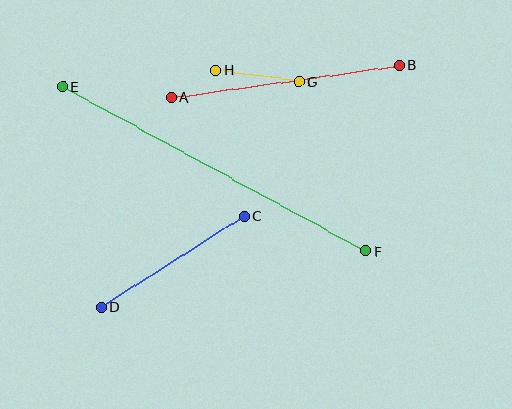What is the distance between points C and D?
The distance is approximately 170 pixels.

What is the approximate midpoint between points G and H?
The midpoint is at approximately (257, 76) pixels.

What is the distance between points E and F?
The distance is approximately 345 pixels.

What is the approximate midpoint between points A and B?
The midpoint is at approximately (285, 81) pixels.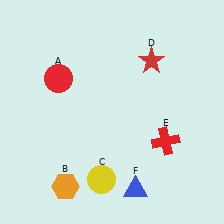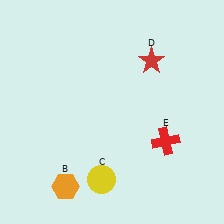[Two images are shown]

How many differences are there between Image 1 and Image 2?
There are 2 differences between the two images.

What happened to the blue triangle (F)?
The blue triangle (F) was removed in Image 2. It was in the bottom-right area of Image 1.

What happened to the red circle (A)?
The red circle (A) was removed in Image 2. It was in the top-left area of Image 1.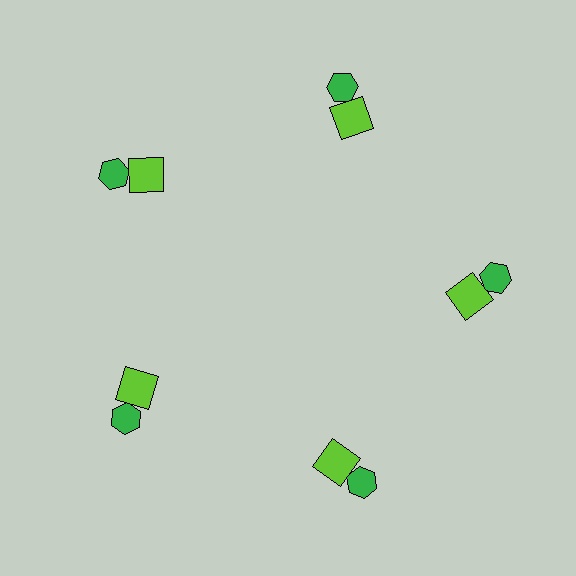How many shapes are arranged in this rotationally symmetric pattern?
There are 10 shapes, arranged in 5 groups of 2.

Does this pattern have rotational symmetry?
Yes, this pattern has 5-fold rotational symmetry. It looks the same after rotating 72 degrees around the center.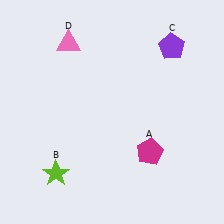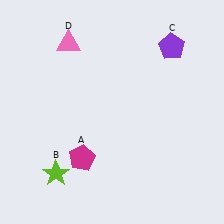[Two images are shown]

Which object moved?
The magenta pentagon (A) moved left.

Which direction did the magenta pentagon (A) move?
The magenta pentagon (A) moved left.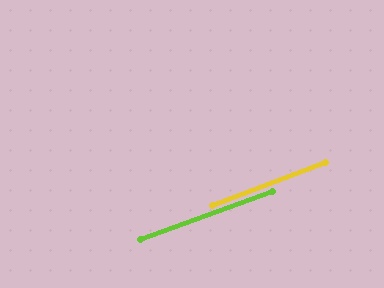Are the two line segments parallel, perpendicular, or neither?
Parallel — their directions differ by only 0.9°.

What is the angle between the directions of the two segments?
Approximately 1 degree.